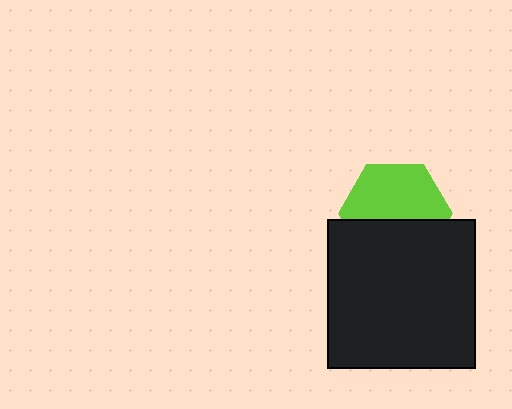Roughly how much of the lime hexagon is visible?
About half of it is visible (roughly 58%).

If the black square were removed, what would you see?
You would see the complete lime hexagon.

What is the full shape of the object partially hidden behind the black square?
The partially hidden object is a lime hexagon.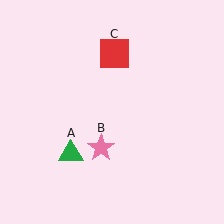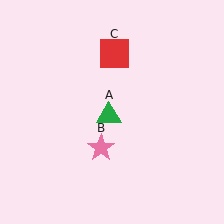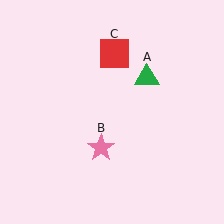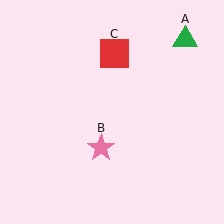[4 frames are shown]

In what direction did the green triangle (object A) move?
The green triangle (object A) moved up and to the right.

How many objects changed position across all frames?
1 object changed position: green triangle (object A).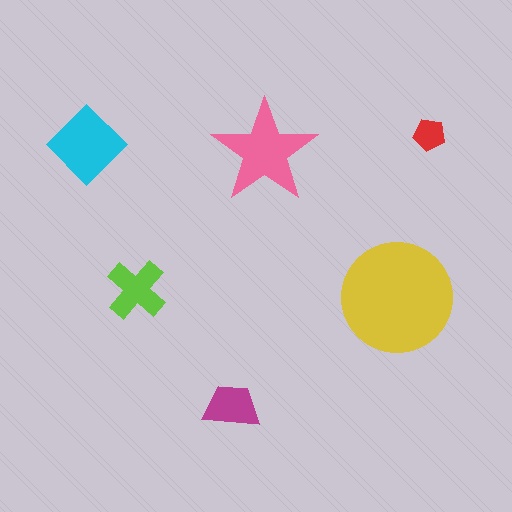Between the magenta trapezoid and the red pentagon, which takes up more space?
The magenta trapezoid.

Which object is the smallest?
The red pentagon.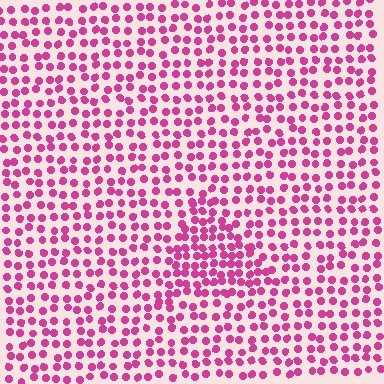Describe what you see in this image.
The image contains small magenta elements arranged at two different densities. A triangle-shaped region is visible where the elements are more densely packed than the surrounding area.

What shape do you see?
I see a triangle.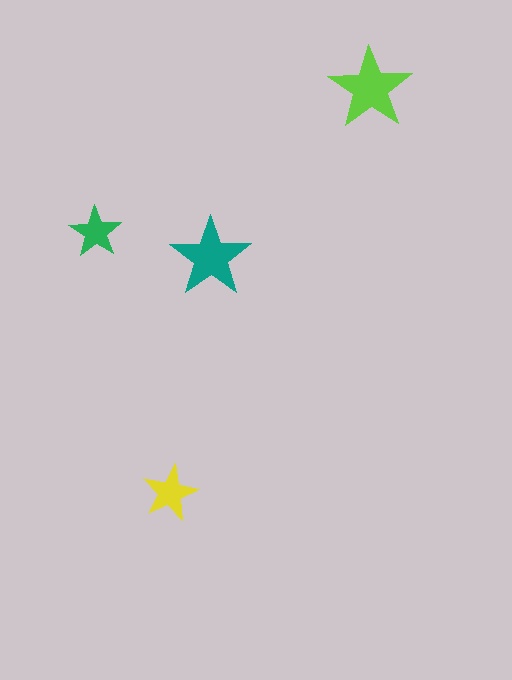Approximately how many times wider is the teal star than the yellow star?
About 1.5 times wider.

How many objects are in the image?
There are 4 objects in the image.